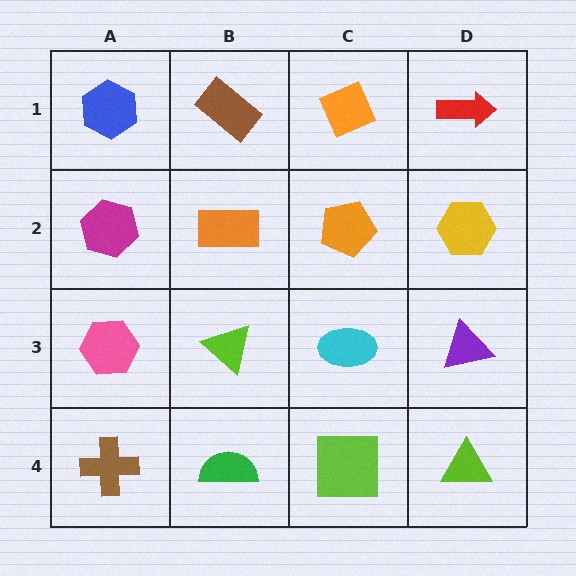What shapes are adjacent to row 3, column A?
A magenta hexagon (row 2, column A), a brown cross (row 4, column A), a lime triangle (row 3, column B).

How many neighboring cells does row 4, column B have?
3.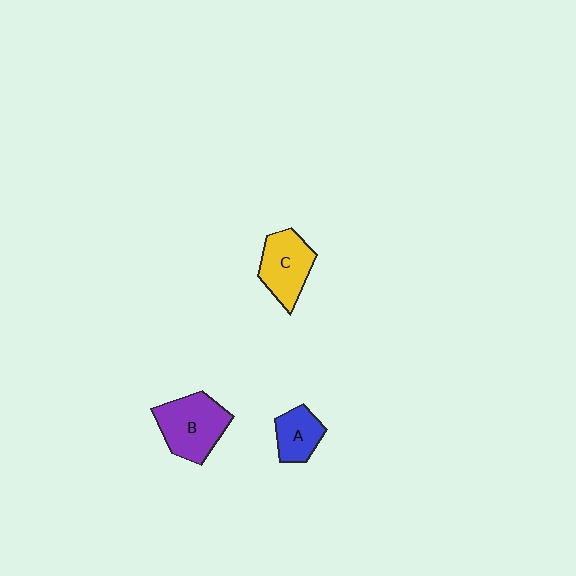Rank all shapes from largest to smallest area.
From largest to smallest: B (purple), C (yellow), A (blue).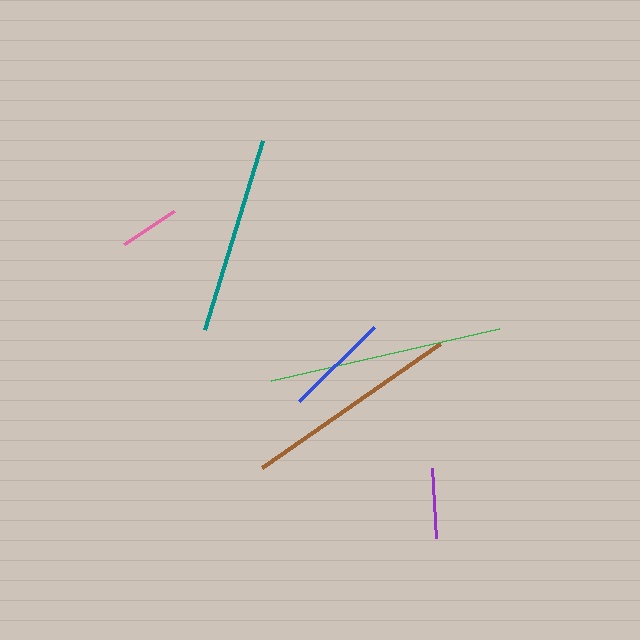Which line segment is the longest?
The green line is the longest at approximately 234 pixels.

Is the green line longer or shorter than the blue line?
The green line is longer than the blue line.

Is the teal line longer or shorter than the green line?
The green line is longer than the teal line.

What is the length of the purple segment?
The purple segment is approximately 71 pixels long.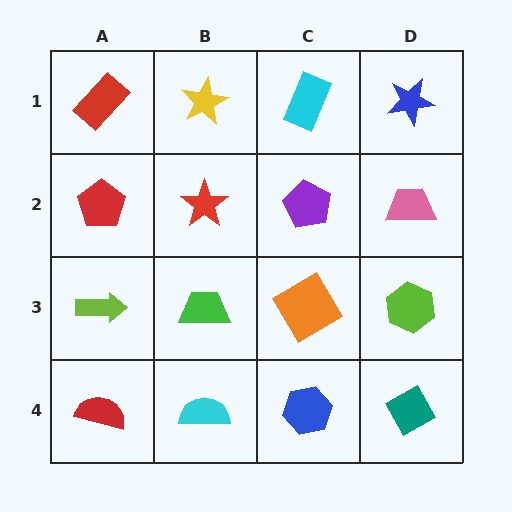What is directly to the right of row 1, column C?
A blue star.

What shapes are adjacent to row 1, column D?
A pink trapezoid (row 2, column D), a cyan rectangle (row 1, column C).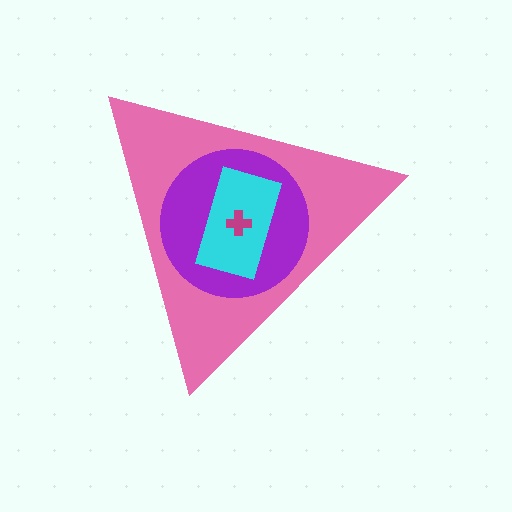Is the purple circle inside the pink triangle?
Yes.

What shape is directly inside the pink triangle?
The purple circle.